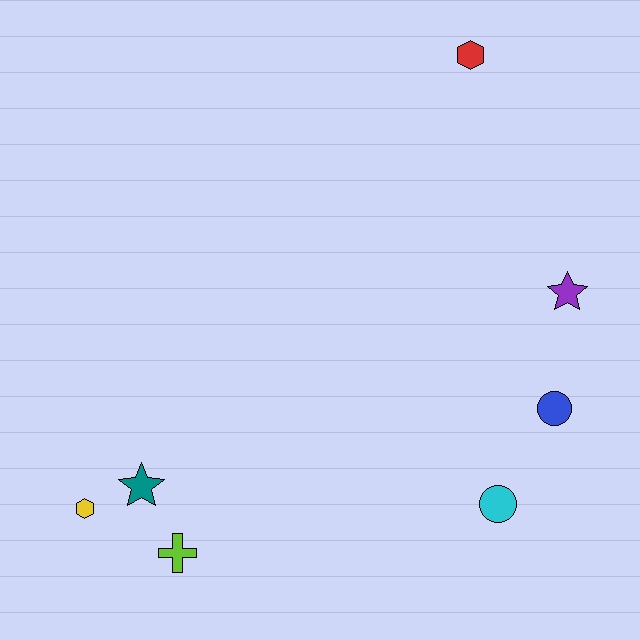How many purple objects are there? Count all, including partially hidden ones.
There is 1 purple object.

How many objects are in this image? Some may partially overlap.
There are 7 objects.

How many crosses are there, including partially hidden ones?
There is 1 cross.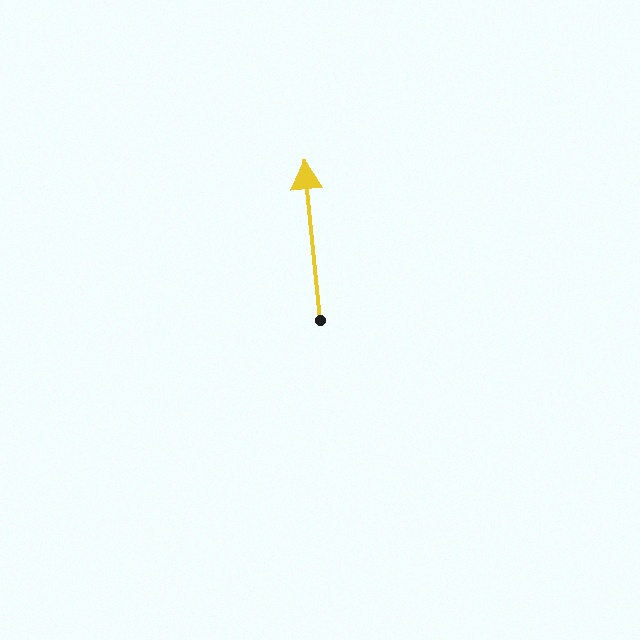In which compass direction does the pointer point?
North.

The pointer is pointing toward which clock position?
Roughly 12 o'clock.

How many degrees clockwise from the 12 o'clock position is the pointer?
Approximately 354 degrees.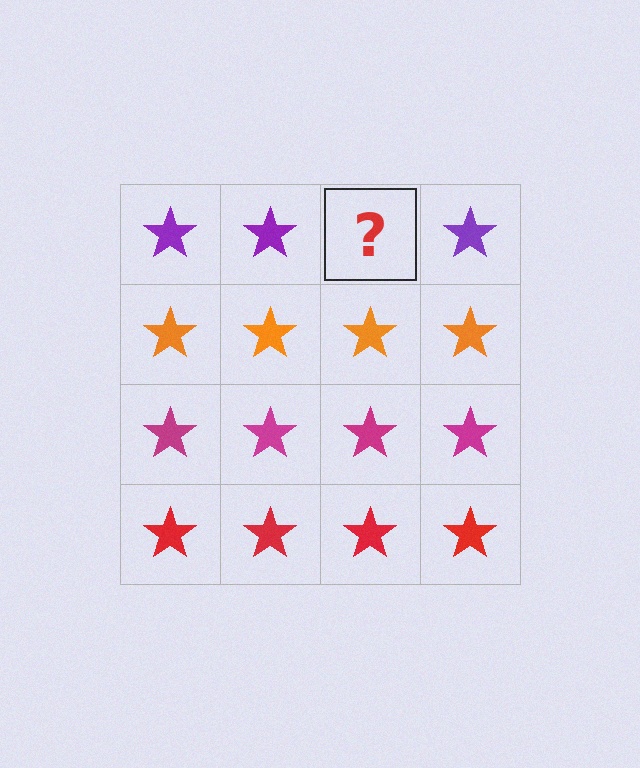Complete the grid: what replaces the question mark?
The question mark should be replaced with a purple star.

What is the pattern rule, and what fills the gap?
The rule is that each row has a consistent color. The gap should be filled with a purple star.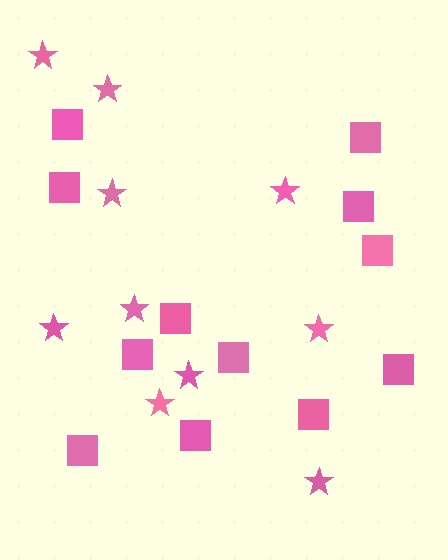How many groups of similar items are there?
There are 2 groups: one group of squares (12) and one group of stars (10).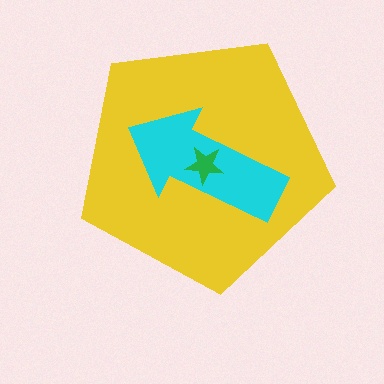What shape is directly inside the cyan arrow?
The green star.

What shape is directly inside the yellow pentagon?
The cyan arrow.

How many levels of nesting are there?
3.